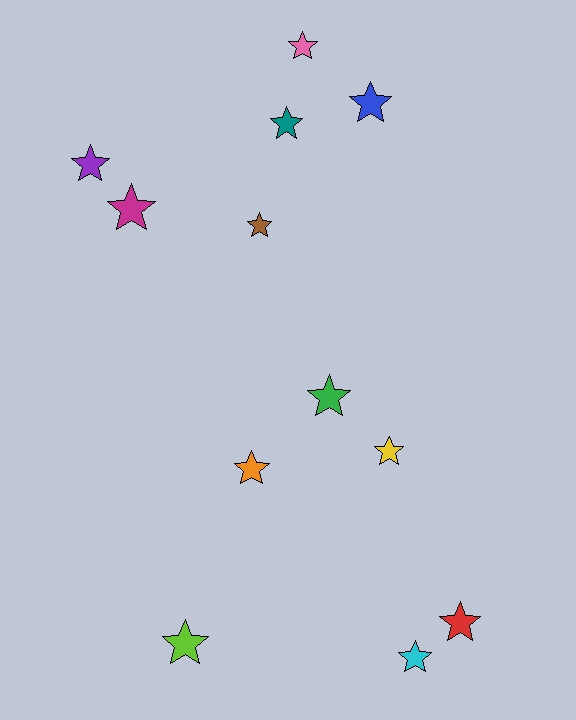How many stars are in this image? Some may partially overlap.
There are 12 stars.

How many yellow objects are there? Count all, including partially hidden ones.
There is 1 yellow object.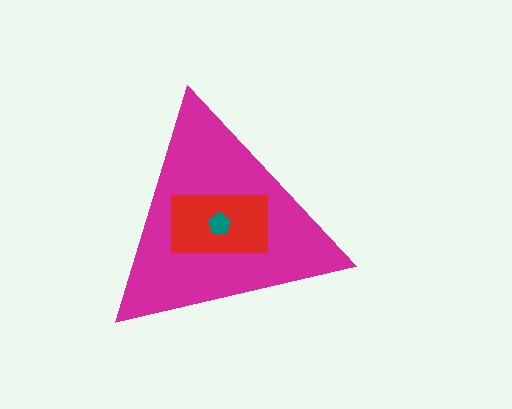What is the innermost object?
The teal pentagon.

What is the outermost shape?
The magenta triangle.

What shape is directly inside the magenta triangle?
The red rectangle.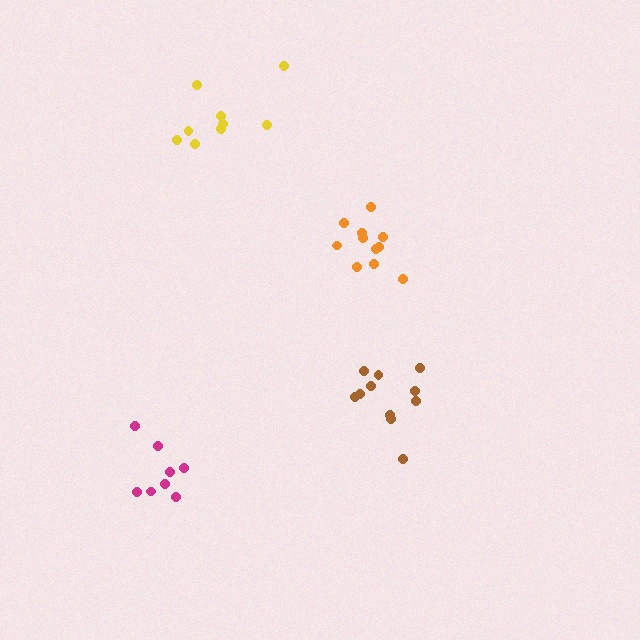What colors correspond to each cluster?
The clusters are colored: orange, magenta, yellow, brown.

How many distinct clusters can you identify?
There are 4 distinct clusters.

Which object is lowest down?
The magenta cluster is bottommost.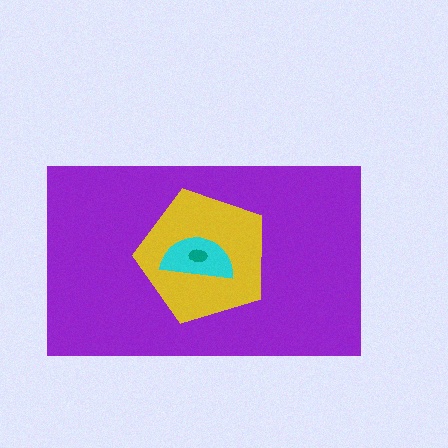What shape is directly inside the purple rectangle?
The yellow pentagon.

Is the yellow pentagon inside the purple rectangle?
Yes.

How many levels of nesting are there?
4.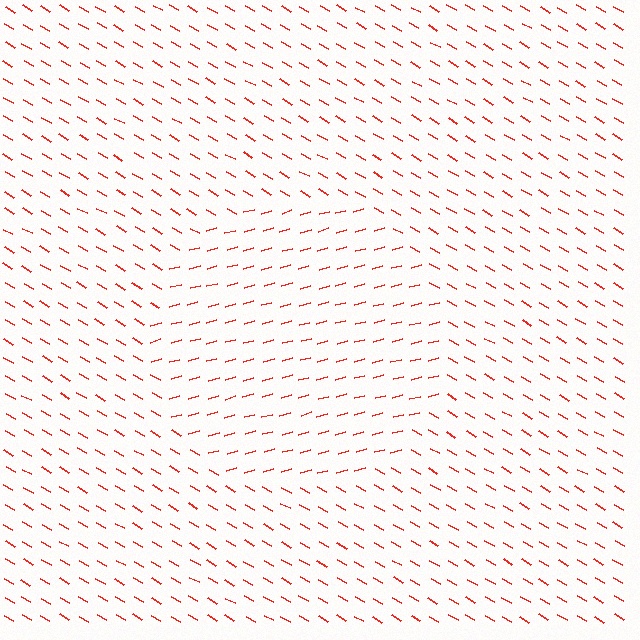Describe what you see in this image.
The image is filled with small red line segments. A circle region in the image has lines oriented differently from the surrounding lines, creating a visible texture boundary.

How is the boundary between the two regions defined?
The boundary is defined purely by a change in line orientation (approximately 45 degrees difference). All lines are the same color and thickness.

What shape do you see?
I see a circle.